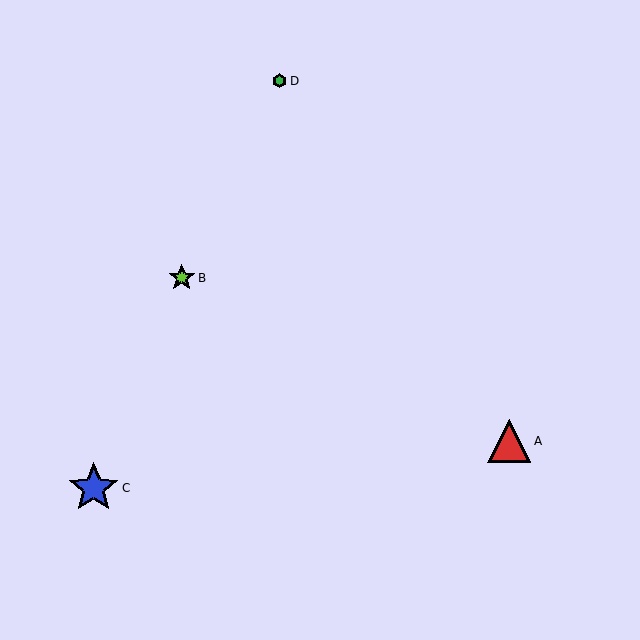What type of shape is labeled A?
Shape A is a red triangle.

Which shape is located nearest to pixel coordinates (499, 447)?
The red triangle (labeled A) at (509, 441) is nearest to that location.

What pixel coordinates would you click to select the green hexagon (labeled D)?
Click at (280, 81) to select the green hexagon D.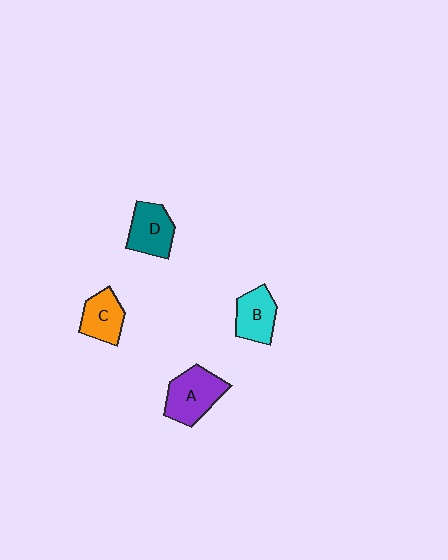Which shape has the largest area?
Shape A (purple).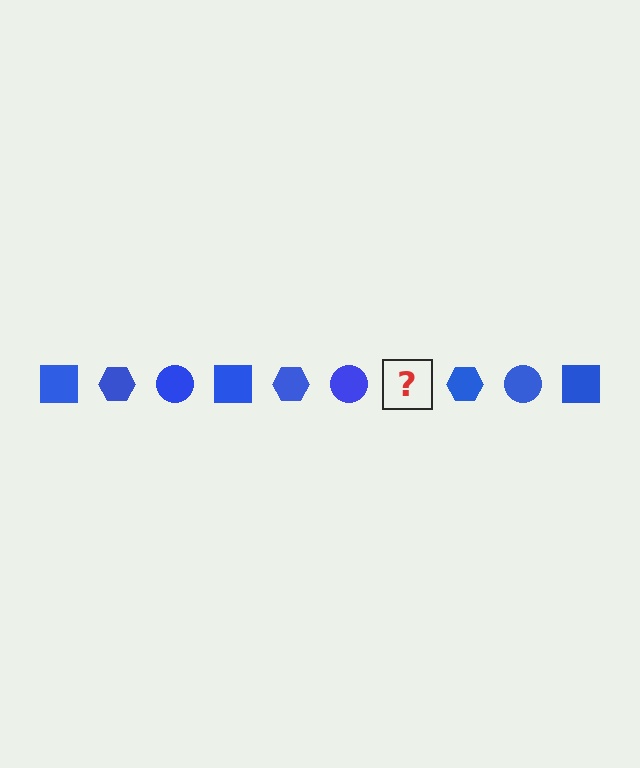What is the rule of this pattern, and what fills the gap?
The rule is that the pattern cycles through square, hexagon, circle shapes in blue. The gap should be filled with a blue square.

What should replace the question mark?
The question mark should be replaced with a blue square.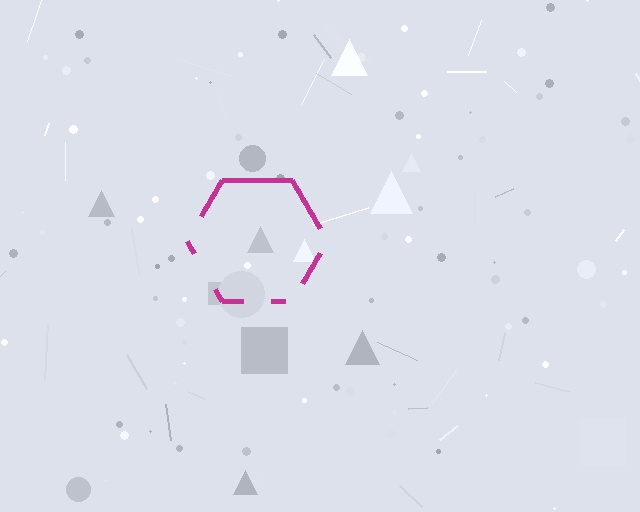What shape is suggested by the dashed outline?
The dashed outline suggests a hexagon.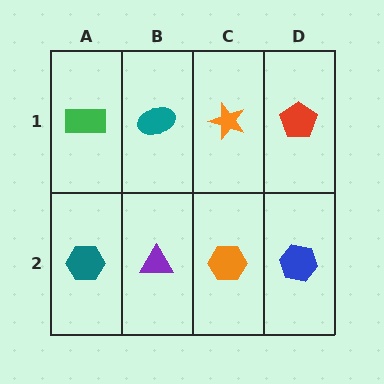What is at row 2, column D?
A blue hexagon.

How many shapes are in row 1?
4 shapes.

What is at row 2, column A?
A teal hexagon.